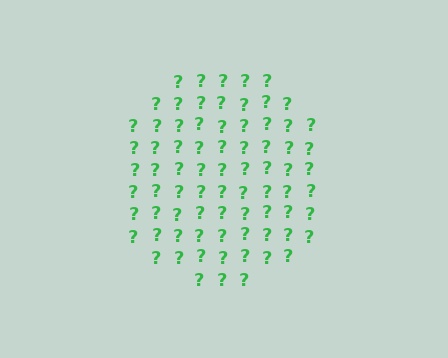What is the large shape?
The large shape is a circle.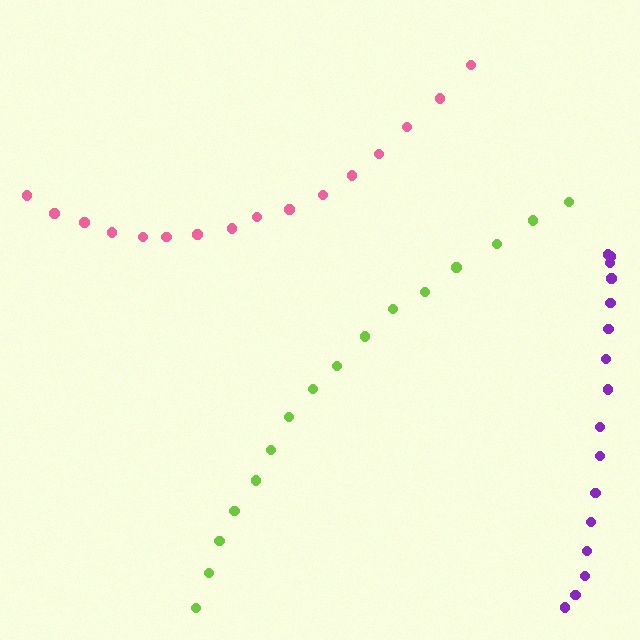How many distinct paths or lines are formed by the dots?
There are 3 distinct paths.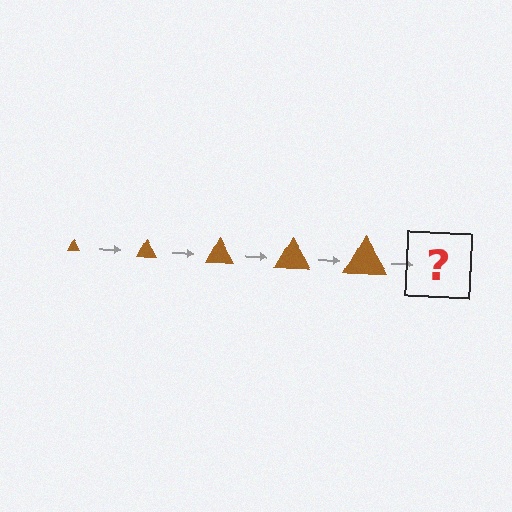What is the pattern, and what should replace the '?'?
The pattern is that the triangle gets progressively larger each step. The '?' should be a brown triangle, larger than the previous one.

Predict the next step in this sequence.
The next step is a brown triangle, larger than the previous one.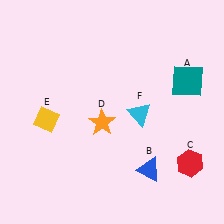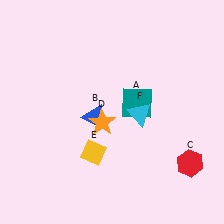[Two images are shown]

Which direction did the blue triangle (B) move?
The blue triangle (B) moved left.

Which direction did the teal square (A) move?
The teal square (A) moved left.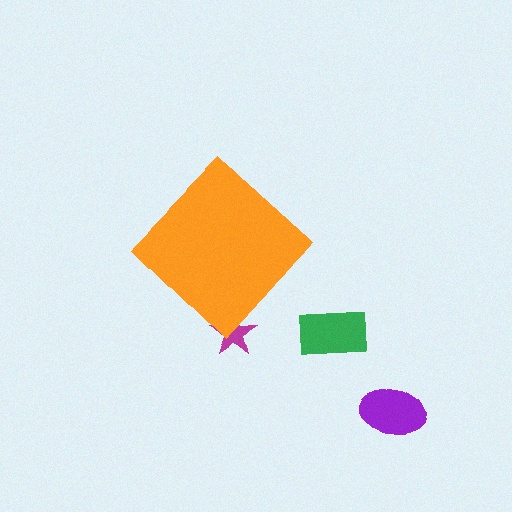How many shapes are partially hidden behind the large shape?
1 shape is partially hidden.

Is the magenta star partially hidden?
Yes, the magenta star is partially hidden behind the orange diamond.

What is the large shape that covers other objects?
An orange diamond.